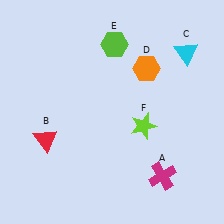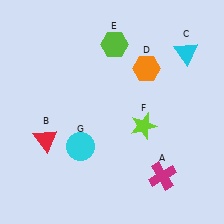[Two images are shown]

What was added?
A cyan circle (G) was added in Image 2.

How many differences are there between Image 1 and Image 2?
There is 1 difference between the two images.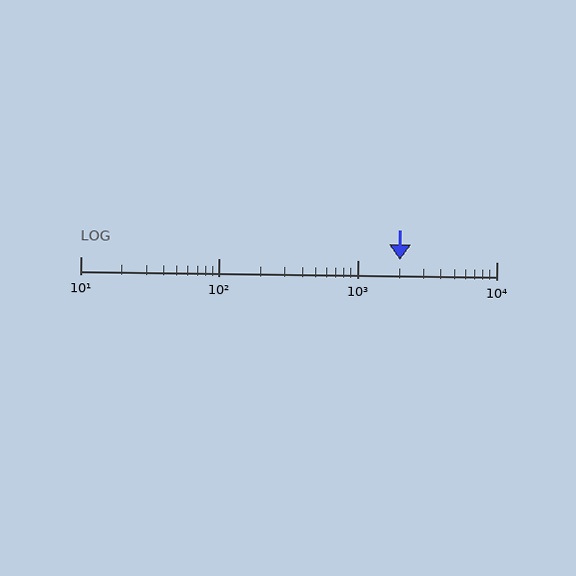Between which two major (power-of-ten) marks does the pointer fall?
The pointer is between 1000 and 10000.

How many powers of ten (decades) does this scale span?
The scale spans 3 decades, from 10 to 10000.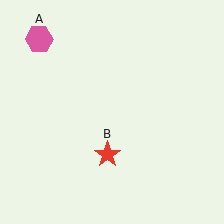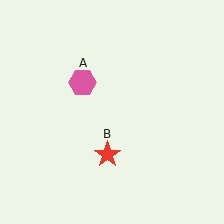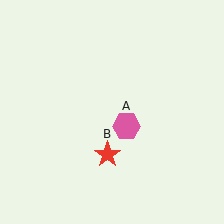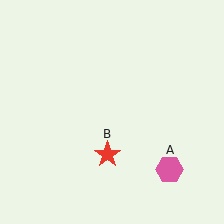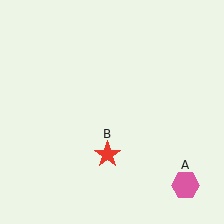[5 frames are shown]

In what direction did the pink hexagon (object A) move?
The pink hexagon (object A) moved down and to the right.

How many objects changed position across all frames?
1 object changed position: pink hexagon (object A).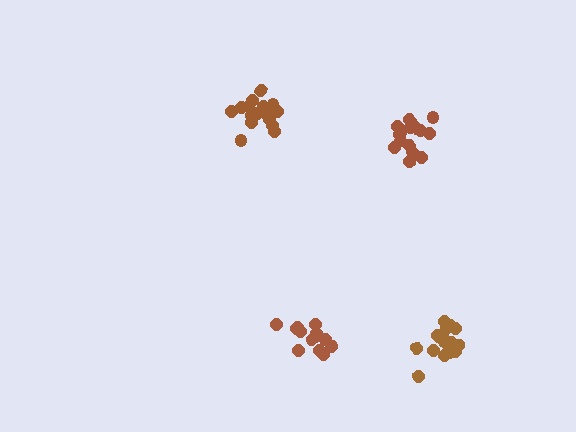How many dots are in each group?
Group 1: 18 dots, Group 2: 17 dots, Group 3: 16 dots, Group 4: 12 dots (63 total).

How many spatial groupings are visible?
There are 4 spatial groupings.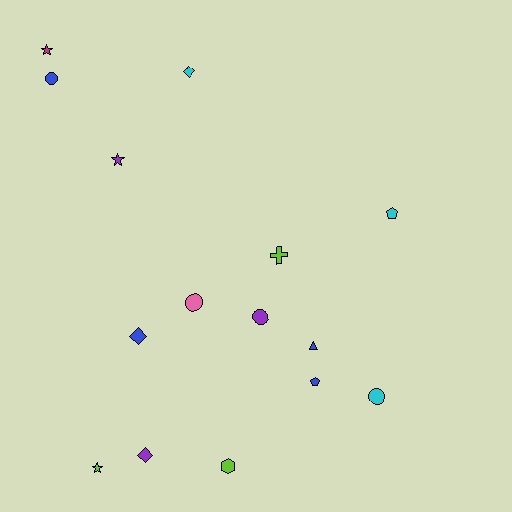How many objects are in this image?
There are 15 objects.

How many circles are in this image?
There are 4 circles.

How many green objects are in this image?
There are no green objects.